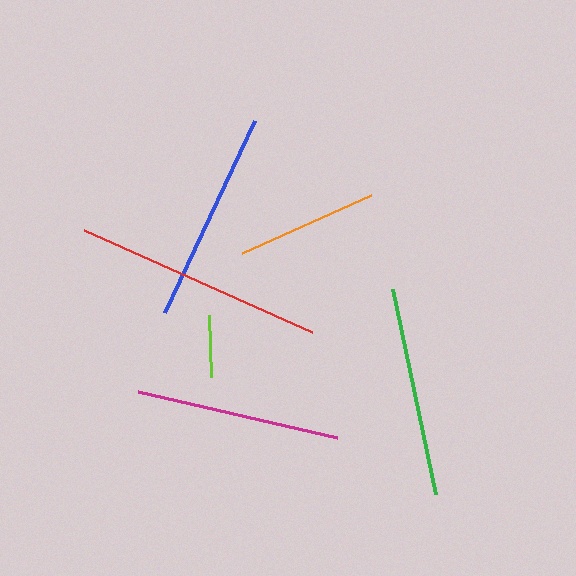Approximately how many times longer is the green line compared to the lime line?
The green line is approximately 3.4 times the length of the lime line.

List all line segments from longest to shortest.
From longest to shortest: red, blue, green, magenta, orange, lime.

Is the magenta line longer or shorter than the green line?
The green line is longer than the magenta line.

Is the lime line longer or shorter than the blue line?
The blue line is longer than the lime line.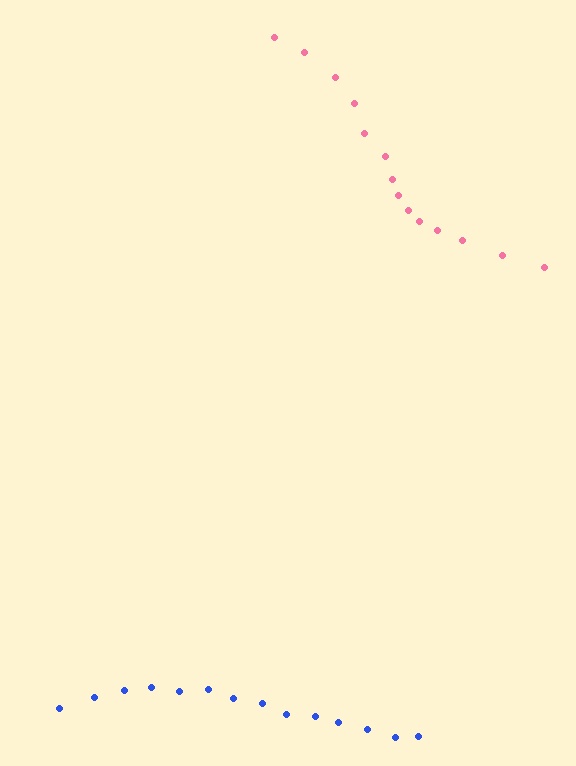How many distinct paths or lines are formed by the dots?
There are 2 distinct paths.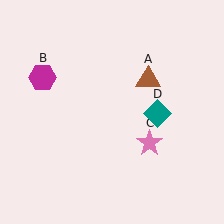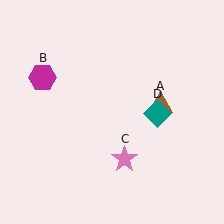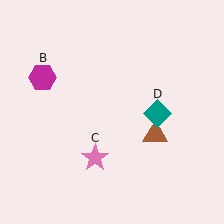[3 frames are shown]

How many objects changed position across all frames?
2 objects changed position: brown triangle (object A), pink star (object C).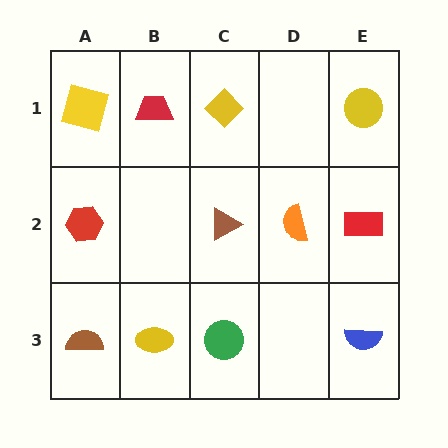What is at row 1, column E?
A yellow circle.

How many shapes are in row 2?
4 shapes.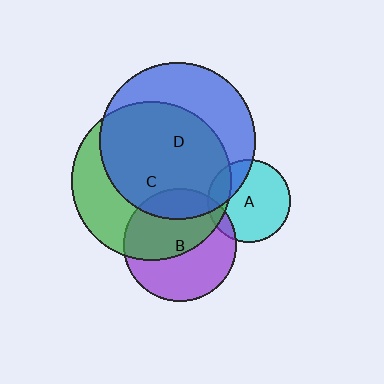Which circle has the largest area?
Circle C (green).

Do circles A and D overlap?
Yes.